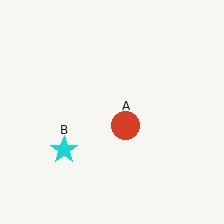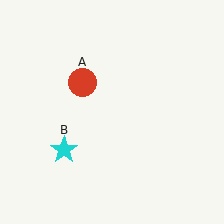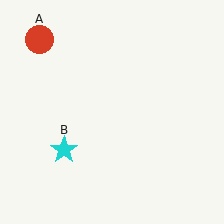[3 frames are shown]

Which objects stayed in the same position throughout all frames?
Cyan star (object B) remained stationary.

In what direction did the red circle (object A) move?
The red circle (object A) moved up and to the left.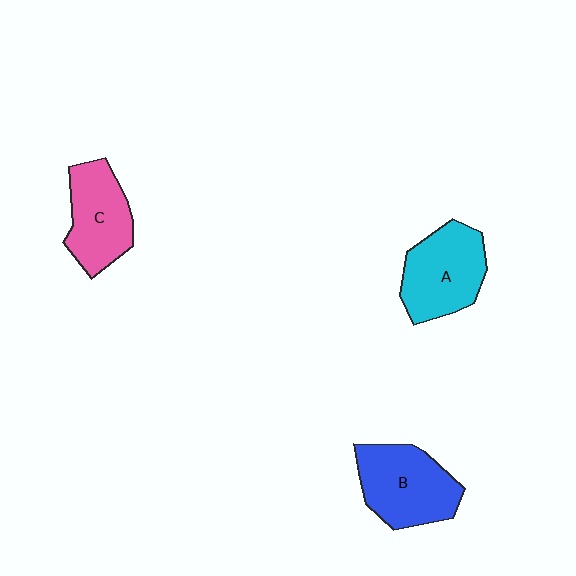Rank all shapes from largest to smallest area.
From largest to smallest: B (blue), A (cyan), C (pink).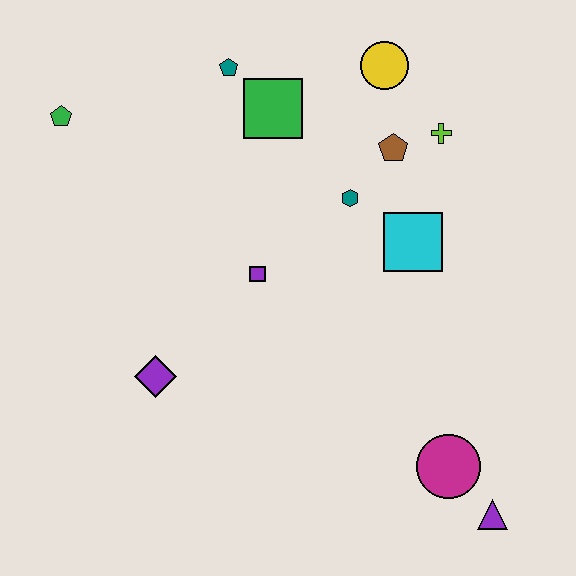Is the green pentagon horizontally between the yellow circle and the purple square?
No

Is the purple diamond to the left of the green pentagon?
No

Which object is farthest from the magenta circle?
The green pentagon is farthest from the magenta circle.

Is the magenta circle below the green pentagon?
Yes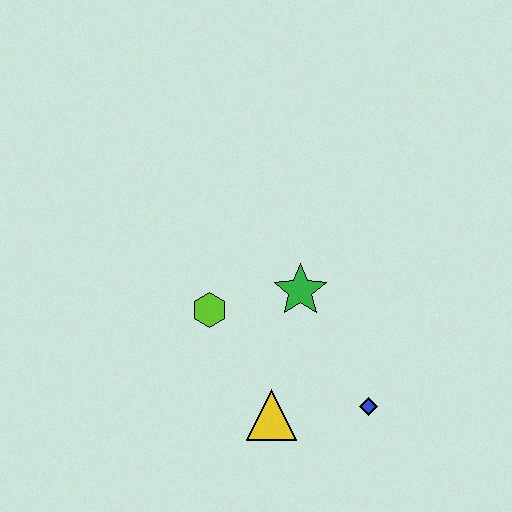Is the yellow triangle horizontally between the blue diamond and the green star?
No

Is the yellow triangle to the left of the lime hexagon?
No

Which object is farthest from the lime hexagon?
The blue diamond is farthest from the lime hexagon.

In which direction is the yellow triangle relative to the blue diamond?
The yellow triangle is to the left of the blue diamond.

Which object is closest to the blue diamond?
The yellow triangle is closest to the blue diamond.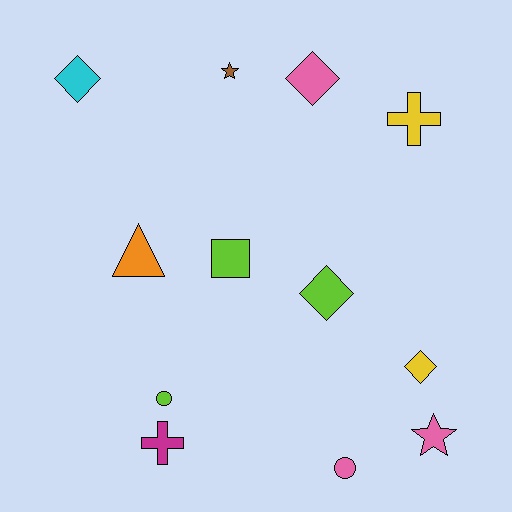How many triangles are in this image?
There is 1 triangle.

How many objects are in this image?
There are 12 objects.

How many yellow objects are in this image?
There are 2 yellow objects.